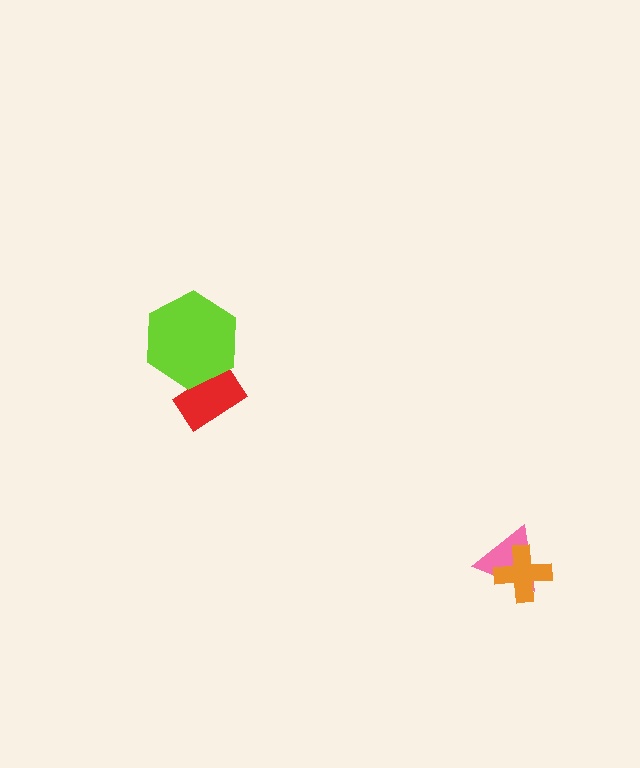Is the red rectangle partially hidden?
Yes, it is partially covered by another shape.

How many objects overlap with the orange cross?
1 object overlaps with the orange cross.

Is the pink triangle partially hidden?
Yes, it is partially covered by another shape.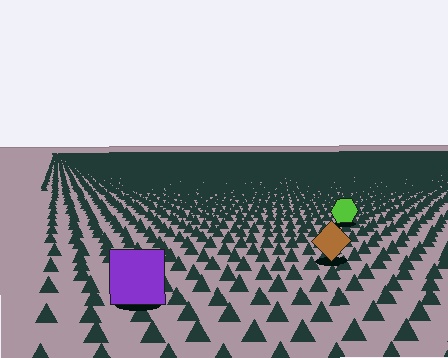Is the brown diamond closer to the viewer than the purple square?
No. The purple square is closer — you can tell from the texture gradient: the ground texture is coarser near it.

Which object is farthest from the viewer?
The lime hexagon is farthest from the viewer. It appears smaller and the ground texture around it is denser.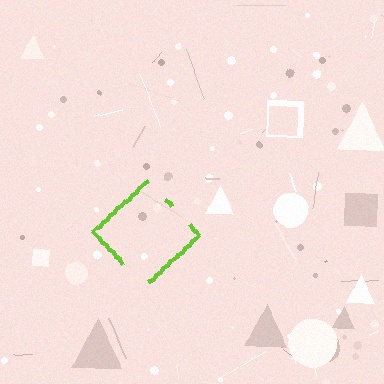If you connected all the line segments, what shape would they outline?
They would outline a diamond.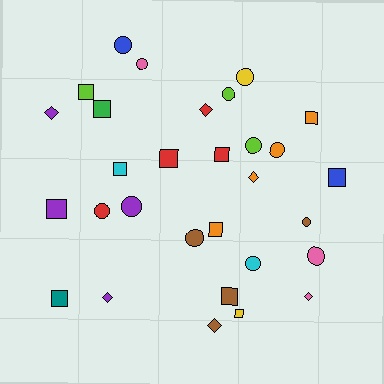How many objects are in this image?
There are 30 objects.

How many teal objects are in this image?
There is 1 teal object.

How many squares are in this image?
There are 12 squares.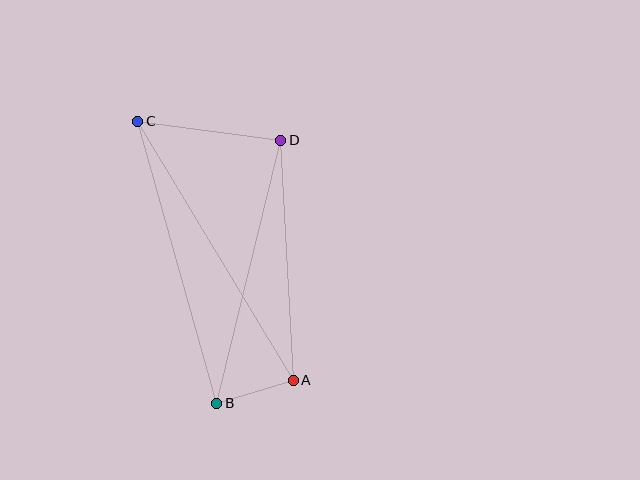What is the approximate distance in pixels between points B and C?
The distance between B and C is approximately 293 pixels.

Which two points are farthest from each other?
Points A and C are farthest from each other.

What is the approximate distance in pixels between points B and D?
The distance between B and D is approximately 271 pixels.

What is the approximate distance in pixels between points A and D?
The distance between A and D is approximately 240 pixels.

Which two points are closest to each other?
Points A and B are closest to each other.